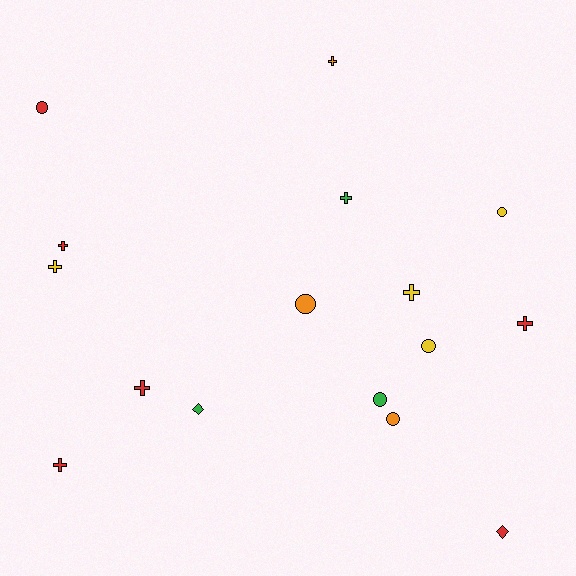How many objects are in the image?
There are 16 objects.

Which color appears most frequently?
Red, with 6 objects.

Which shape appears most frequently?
Cross, with 8 objects.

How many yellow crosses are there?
There are 2 yellow crosses.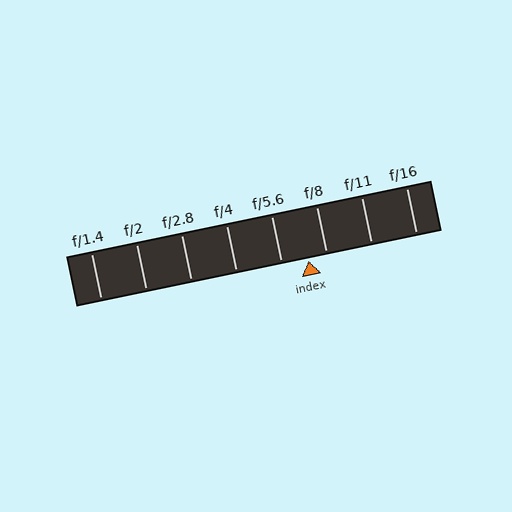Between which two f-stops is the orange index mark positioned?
The index mark is between f/5.6 and f/8.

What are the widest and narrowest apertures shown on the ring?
The widest aperture shown is f/1.4 and the narrowest is f/16.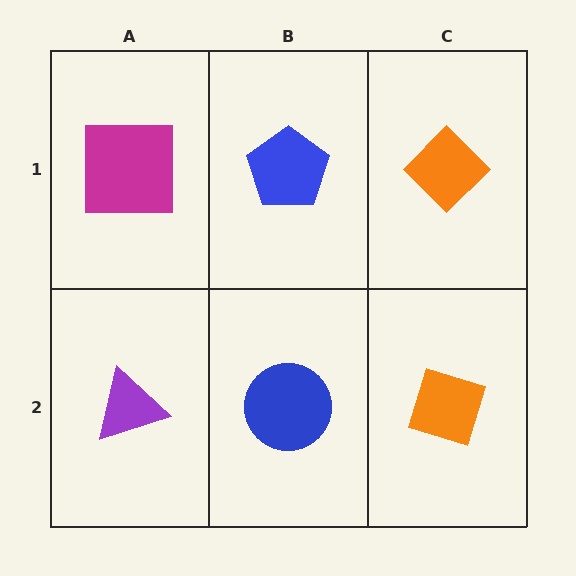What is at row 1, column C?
An orange diamond.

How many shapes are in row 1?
3 shapes.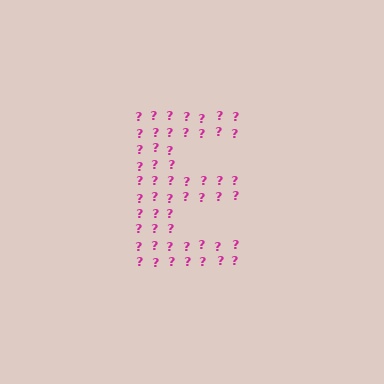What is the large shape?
The large shape is the letter E.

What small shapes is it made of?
It is made of small question marks.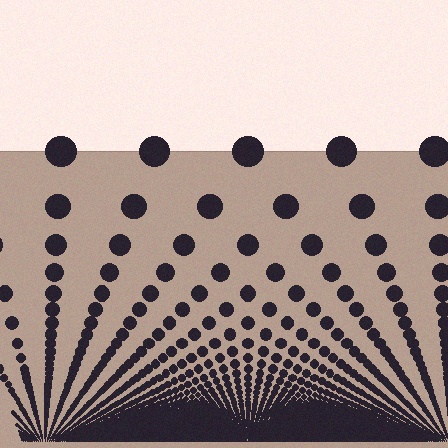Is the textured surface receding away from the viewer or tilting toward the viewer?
The surface appears to tilt toward the viewer. Texture elements get larger and sparser toward the top.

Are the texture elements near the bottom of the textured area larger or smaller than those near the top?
Smaller. The gradient is inverted — elements near the bottom are smaller and denser.